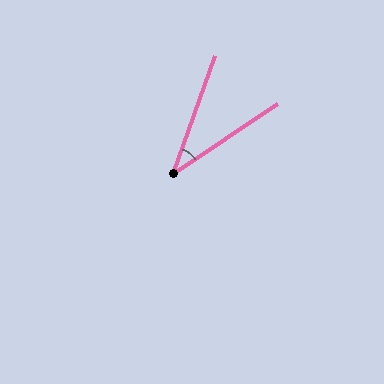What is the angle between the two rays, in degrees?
Approximately 36 degrees.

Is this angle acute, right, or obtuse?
It is acute.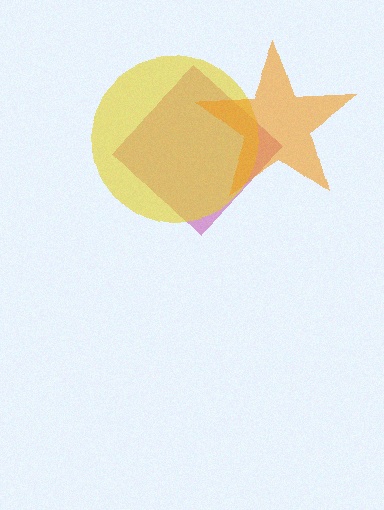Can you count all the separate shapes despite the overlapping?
Yes, there are 3 separate shapes.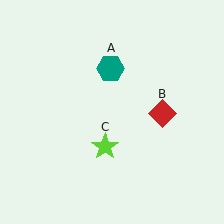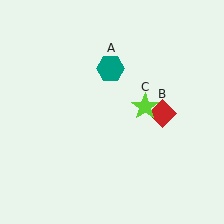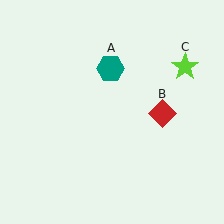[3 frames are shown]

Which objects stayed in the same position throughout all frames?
Teal hexagon (object A) and red diamond (object B) remained stationary.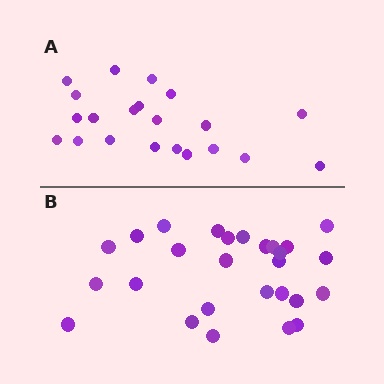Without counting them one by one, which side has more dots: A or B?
Region B (the bottom region) has more dots.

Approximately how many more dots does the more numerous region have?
Region B has about 6 more dots than region A.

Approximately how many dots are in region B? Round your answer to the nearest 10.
About 30 dots. (The exact count is 27, which rounds to 30.)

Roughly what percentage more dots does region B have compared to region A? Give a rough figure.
About 30% more.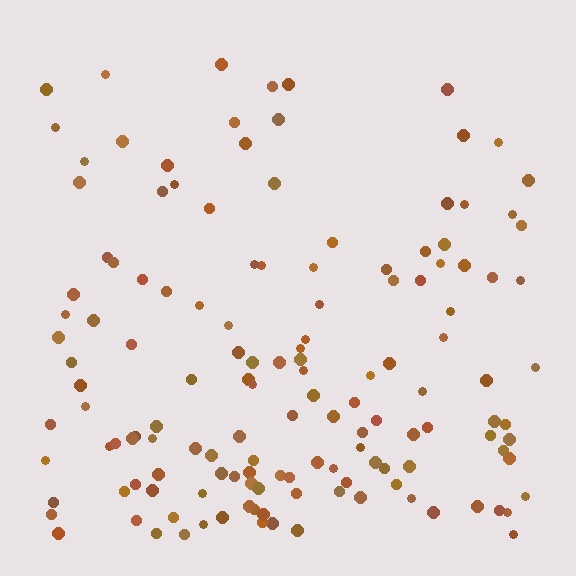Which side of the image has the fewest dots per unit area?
The top.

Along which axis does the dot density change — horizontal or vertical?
Vertical.